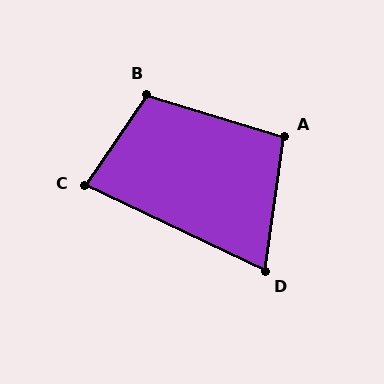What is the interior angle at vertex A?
Approximately 99 degrees (obtuse).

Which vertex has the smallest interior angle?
D, at approximately 73 degrees.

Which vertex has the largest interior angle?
B, at approximately 107 degrees.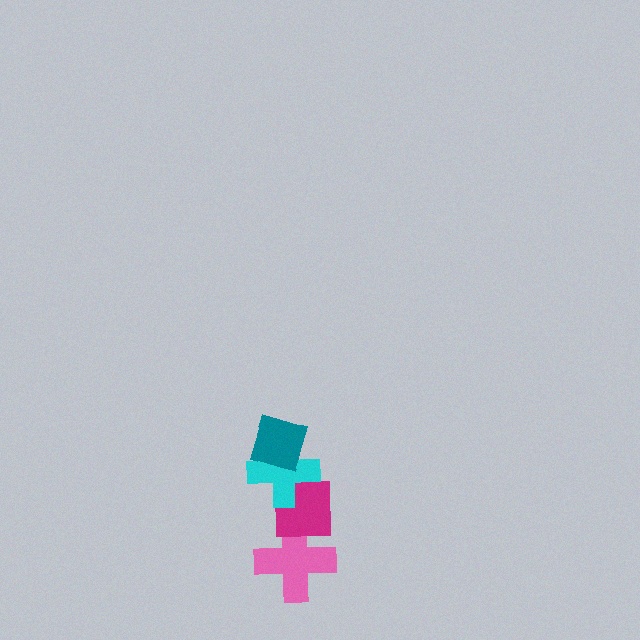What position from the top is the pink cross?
The pink cross is 4th from the top.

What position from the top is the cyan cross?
The cyan cross is 2nd from the top.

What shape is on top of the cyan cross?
The teal diamond is on top of the cyan cross.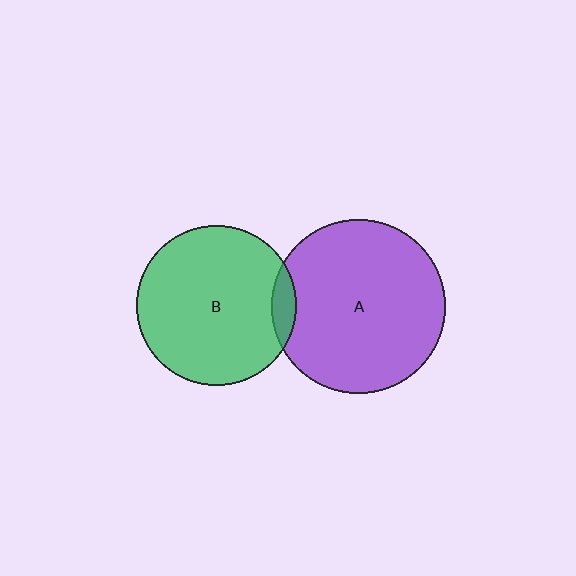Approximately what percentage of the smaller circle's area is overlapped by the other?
Approximately 5%.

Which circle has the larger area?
Circle A (purple).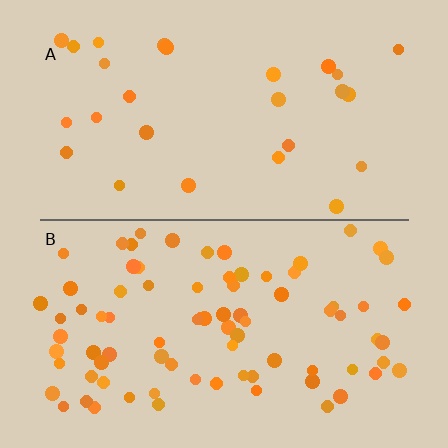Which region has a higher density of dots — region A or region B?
B (the bottom).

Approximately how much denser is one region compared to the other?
Approximately 3.0× — region B over region A.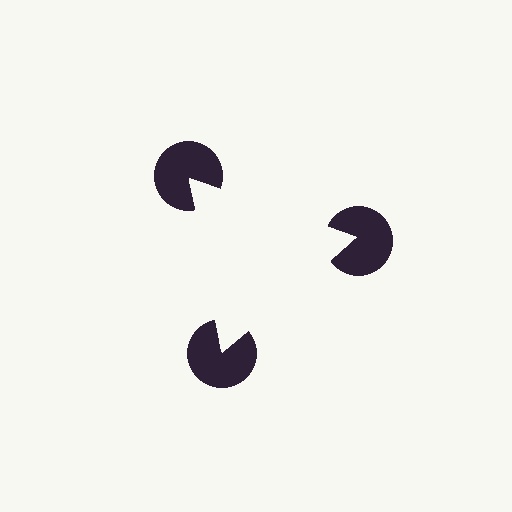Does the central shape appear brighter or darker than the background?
It typically appears slightly brighter than the background, even though no actual brightness change is drawn.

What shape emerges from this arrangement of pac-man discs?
An illusory triangle — its edges are inferred from the aligned wedge cuts in the pac-man discs, not physically drawn.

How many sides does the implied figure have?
3 sides.